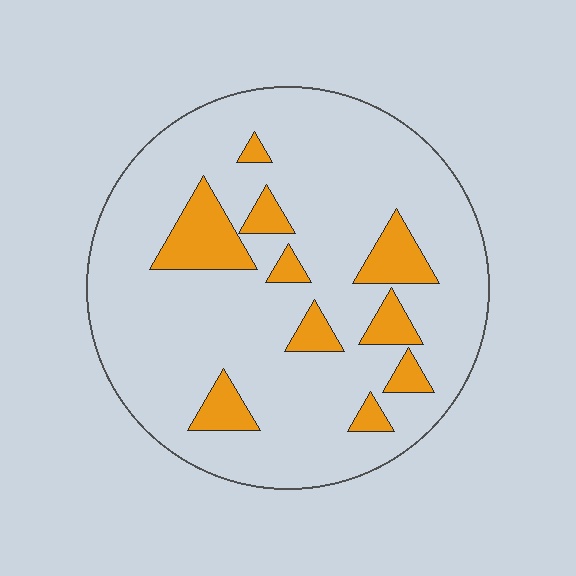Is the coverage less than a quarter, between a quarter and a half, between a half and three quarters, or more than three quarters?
Less than a quarter.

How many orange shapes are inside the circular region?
10.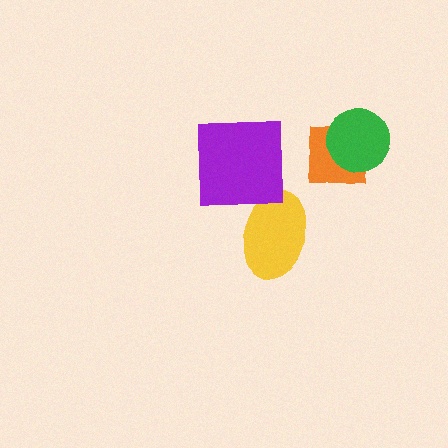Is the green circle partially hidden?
No, no other shape covers it.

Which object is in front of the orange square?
The green circle is in front of the orange square.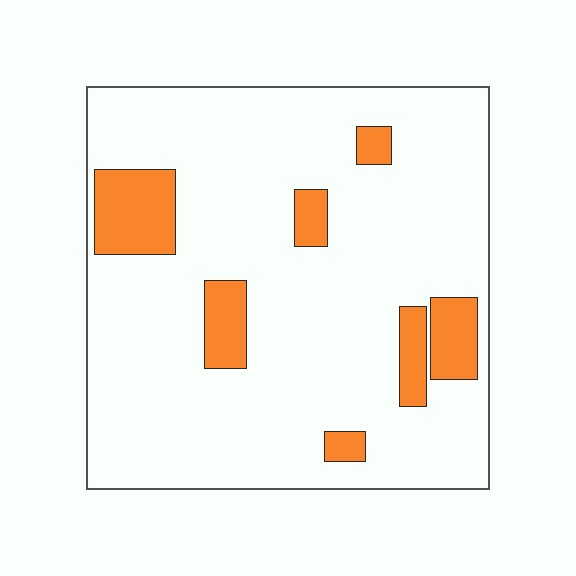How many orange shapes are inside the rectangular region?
7.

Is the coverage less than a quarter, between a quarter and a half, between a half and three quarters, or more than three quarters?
Less than a quarter.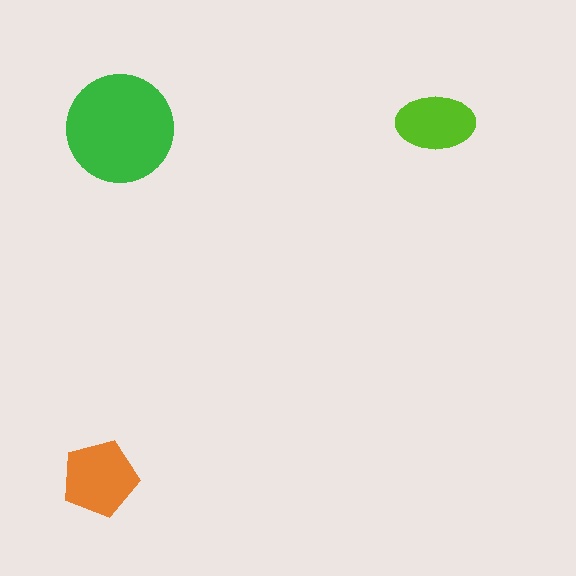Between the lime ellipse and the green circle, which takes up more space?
The green circle.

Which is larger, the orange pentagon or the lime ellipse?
The orange pentagon.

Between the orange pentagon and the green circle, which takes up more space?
The green circle.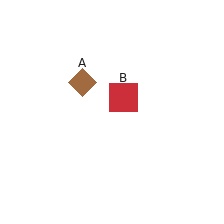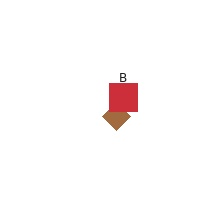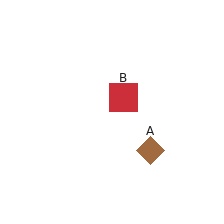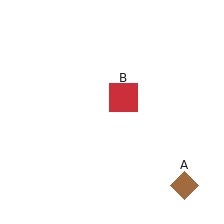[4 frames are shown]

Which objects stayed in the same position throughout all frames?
Red square (object B) remained stationary.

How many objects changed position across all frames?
1 object changed position: brown diamond (object A).